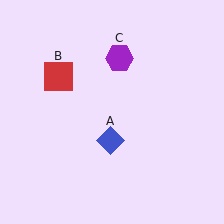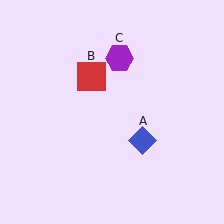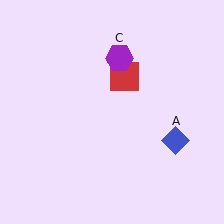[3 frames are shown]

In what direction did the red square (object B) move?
The red square (object B) moved right.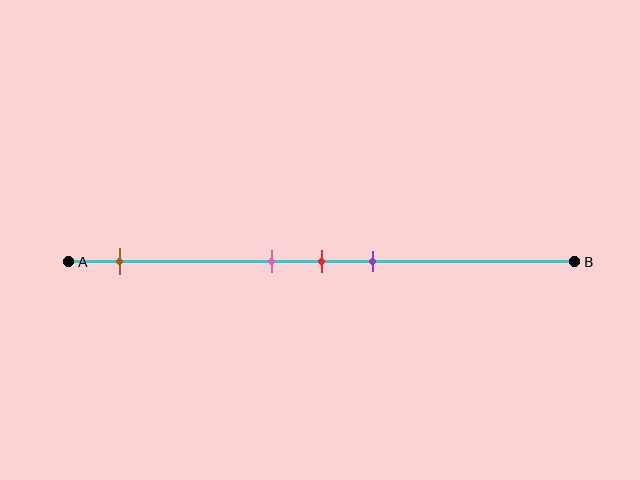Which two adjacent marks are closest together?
The pink and red marks are the closest adjacent pair.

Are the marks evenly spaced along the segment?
No, the marks are not evenly spaced.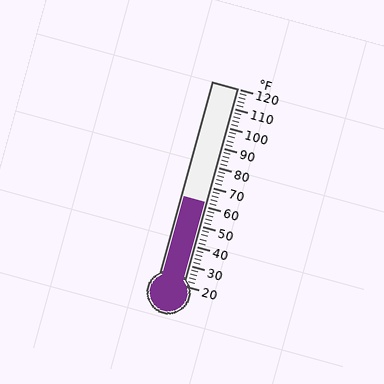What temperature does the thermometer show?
The thermometer shows approximately 62°F.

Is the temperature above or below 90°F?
The temperature is below 90°F.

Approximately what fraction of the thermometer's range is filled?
The thermometer is filled to approximately 40% of its range.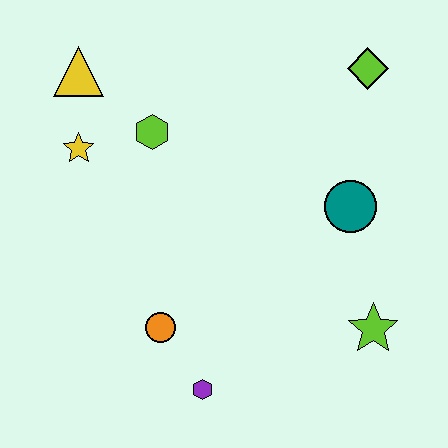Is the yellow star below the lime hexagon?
Yes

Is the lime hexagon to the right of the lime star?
No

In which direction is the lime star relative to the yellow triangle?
The lime star is to the right of the yellow triangle.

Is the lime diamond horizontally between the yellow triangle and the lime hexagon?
No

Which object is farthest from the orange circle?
The lime diamond is farthest from the orange circle.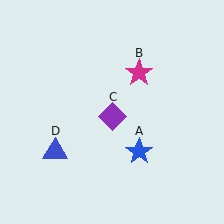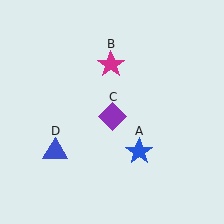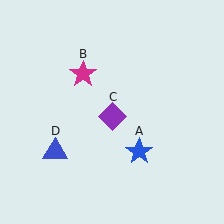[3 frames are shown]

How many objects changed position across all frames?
1 object changed position: magenta star (object B).